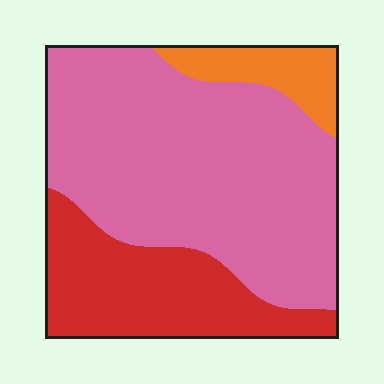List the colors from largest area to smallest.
From largest to smallest: pink, red, orange.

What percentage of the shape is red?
Red covers about 25% of the shape.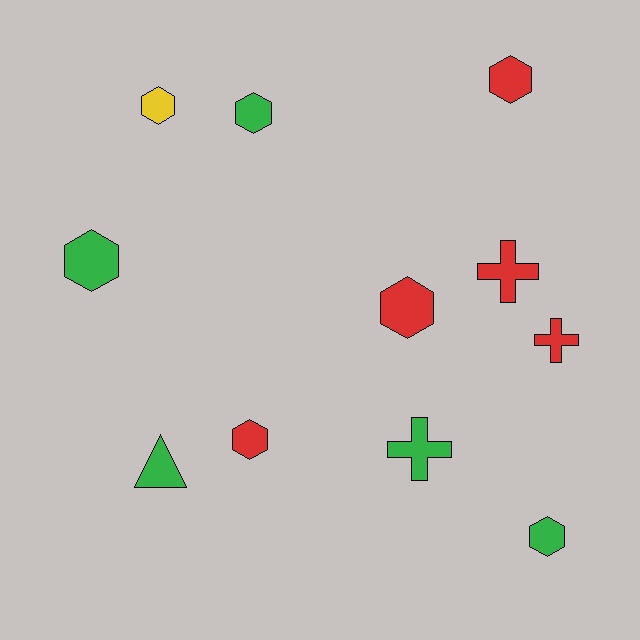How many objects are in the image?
There are 11 objects.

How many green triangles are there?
There is 1 green triangle.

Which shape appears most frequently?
Hexagon, with 7 objects.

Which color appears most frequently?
Green, with 5 objects.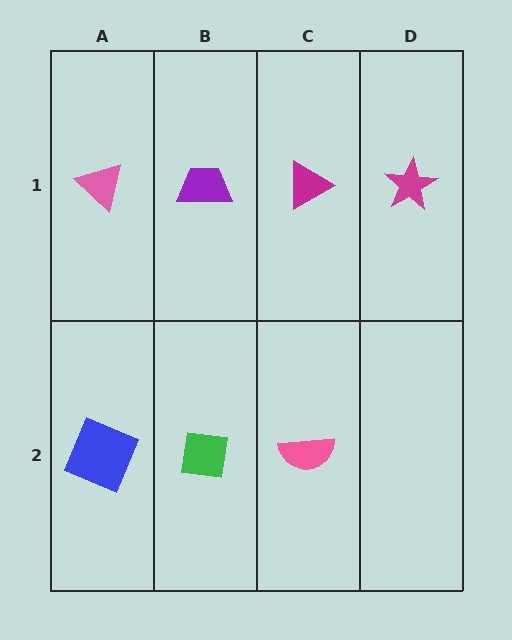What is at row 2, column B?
A green square.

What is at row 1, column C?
A magenta triangle.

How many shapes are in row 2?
3 shapes.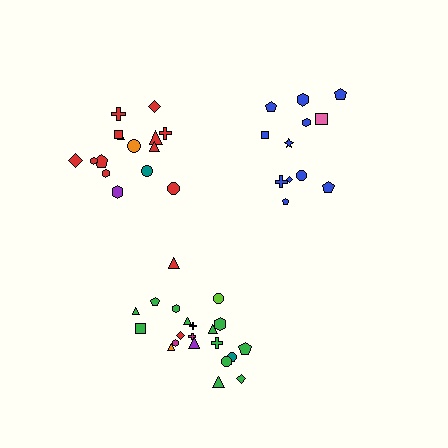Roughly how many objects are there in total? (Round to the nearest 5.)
Roughly 50 objects in total.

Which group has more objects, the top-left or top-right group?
The top-left group.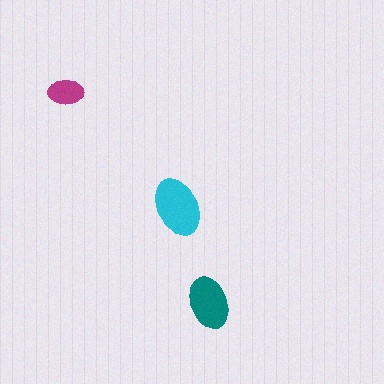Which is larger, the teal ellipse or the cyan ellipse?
The cyan one.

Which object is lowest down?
The teal ellipse is bottommost.